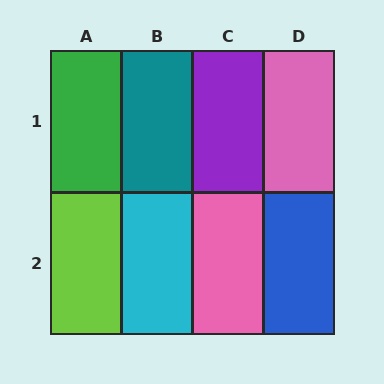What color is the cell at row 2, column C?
Pink.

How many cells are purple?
1 cell is purple.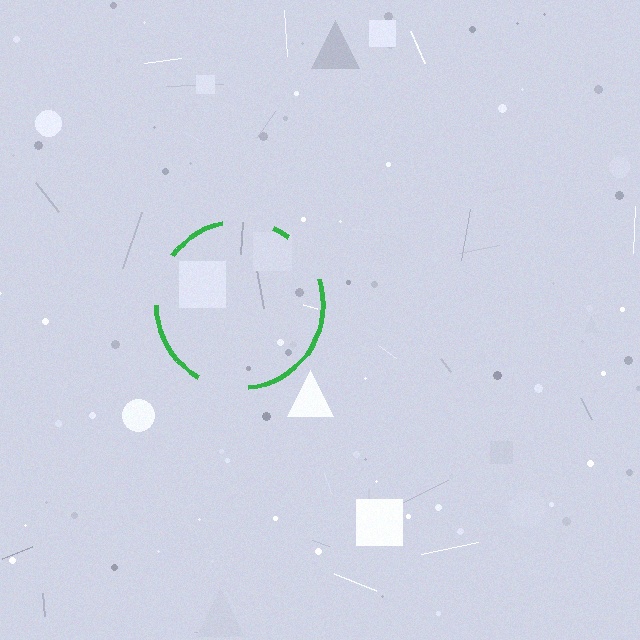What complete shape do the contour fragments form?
The contour fragments form a circle.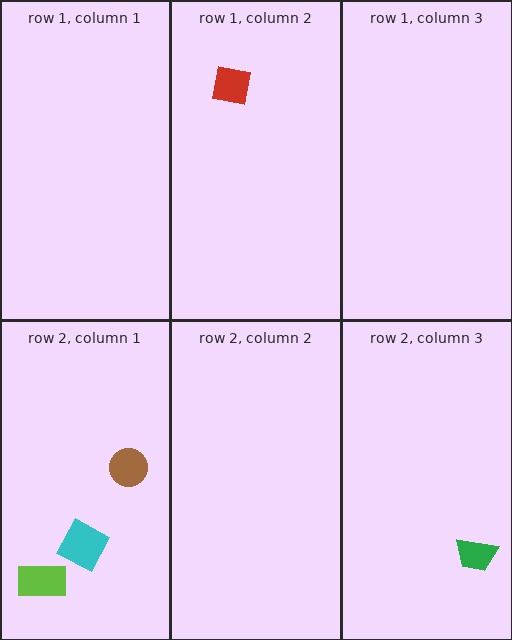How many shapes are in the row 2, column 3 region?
1.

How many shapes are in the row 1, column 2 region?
1.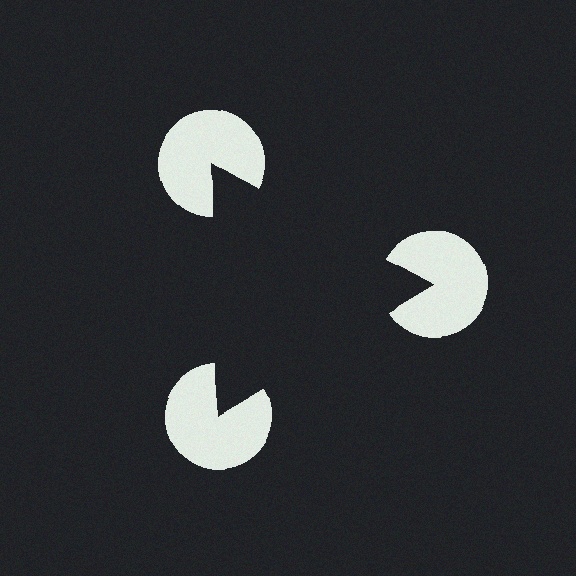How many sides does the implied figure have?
3 sides.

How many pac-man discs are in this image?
There are 3 — one at each vertex of the illusory triangle.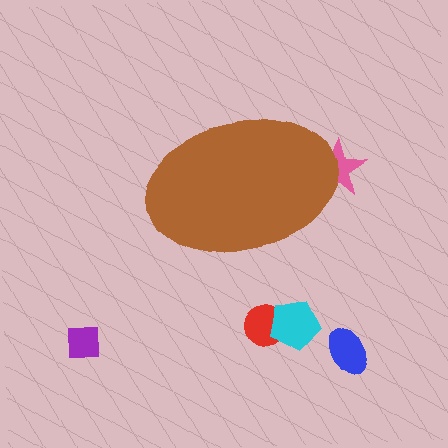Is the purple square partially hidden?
No, the purple square is fully visible.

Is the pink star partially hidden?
Yes, the pink star is partially hidden behind the brown ellipse.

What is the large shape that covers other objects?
A brown ellipse.